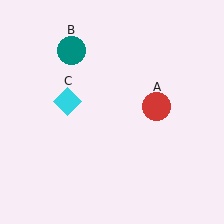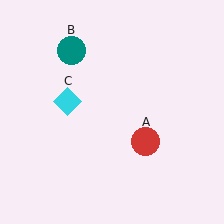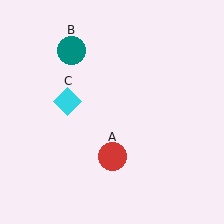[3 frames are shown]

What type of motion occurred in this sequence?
The red circle (object A) rotated clockwise around the center of the scene.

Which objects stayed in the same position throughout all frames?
Teal circle (object B) and cyan diamond (object C) remained stationary.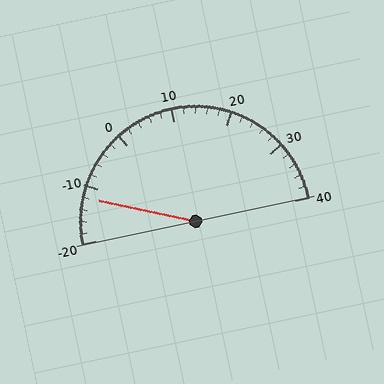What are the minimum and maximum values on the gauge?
The gauge ranges from -20 to 40.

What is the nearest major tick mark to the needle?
The nearest major tick mark is -10.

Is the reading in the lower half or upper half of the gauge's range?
The reading is in the lower half of the range (-20 to 40).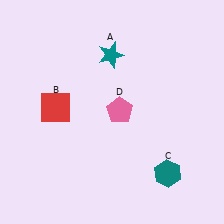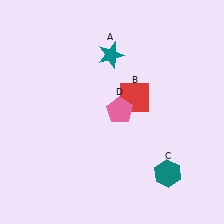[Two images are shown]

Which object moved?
The red square (B) moved right.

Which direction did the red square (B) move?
The red square (B) moved right.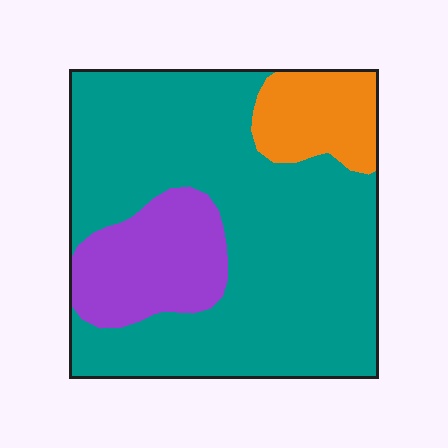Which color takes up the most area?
Teal, at roughly 70%.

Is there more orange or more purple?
Purple.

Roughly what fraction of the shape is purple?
Purple covers 17% of the shape.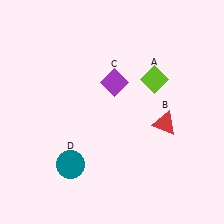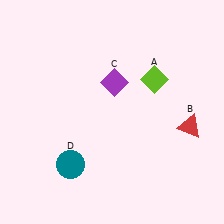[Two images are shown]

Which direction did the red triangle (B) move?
The red triangle (B) moved right.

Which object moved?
The red triangle (B) moved right.